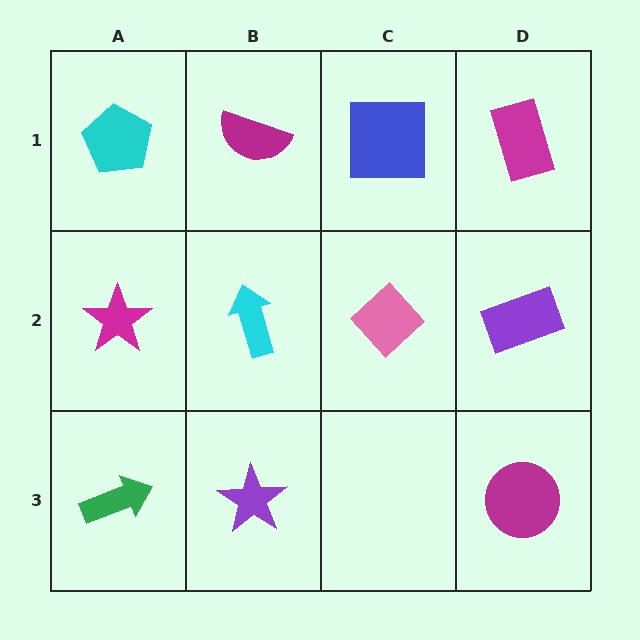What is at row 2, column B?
A cyan arrow.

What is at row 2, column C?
A pink diamond.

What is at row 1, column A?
A cyan pentagon.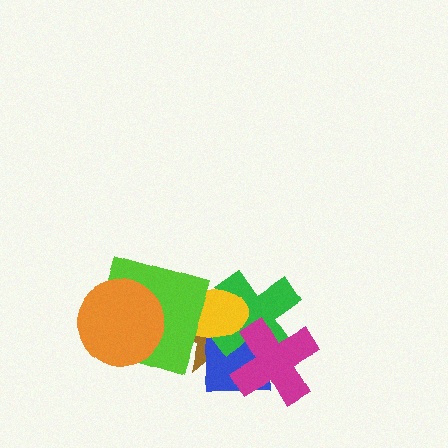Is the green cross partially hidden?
Yes, it is partially covered by another shape.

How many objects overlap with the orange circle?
1 object overlaps with the orange circle.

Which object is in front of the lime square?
The orange circle is in front of the lime square.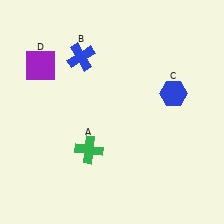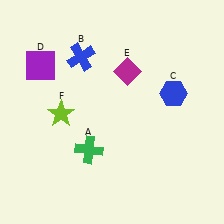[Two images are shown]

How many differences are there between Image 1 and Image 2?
There are 2 differences between the two images.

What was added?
A magenta diamond (E), a lime star (F) were added in Image 2.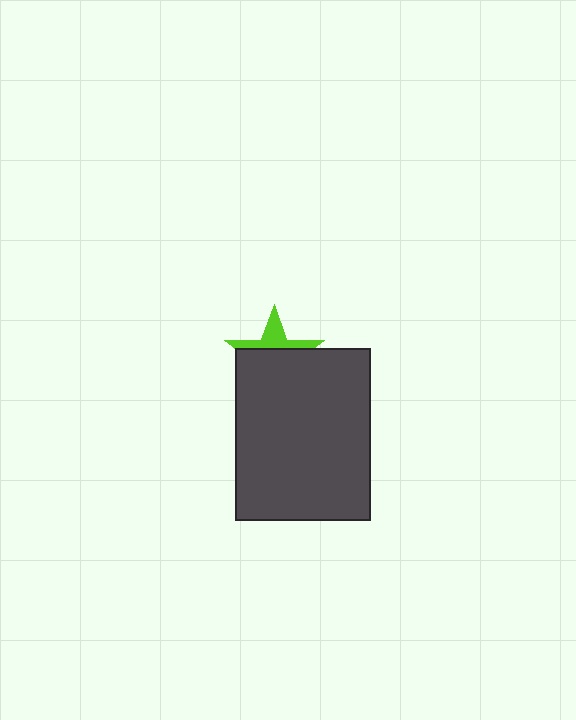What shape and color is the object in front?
The object in front is a dark gray rectangle.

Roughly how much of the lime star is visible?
A small part of it is visible (roughly 35%).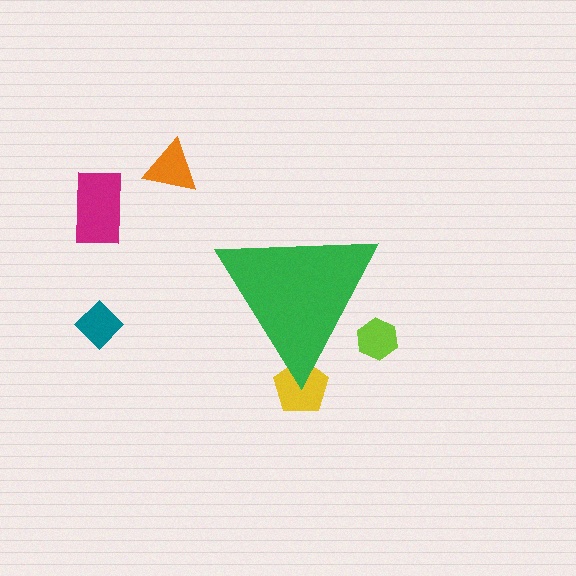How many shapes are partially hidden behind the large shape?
2 shapes are partially hidden.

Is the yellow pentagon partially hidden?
Yes, the yellow pentagon is partially hidden behind the green triangle.